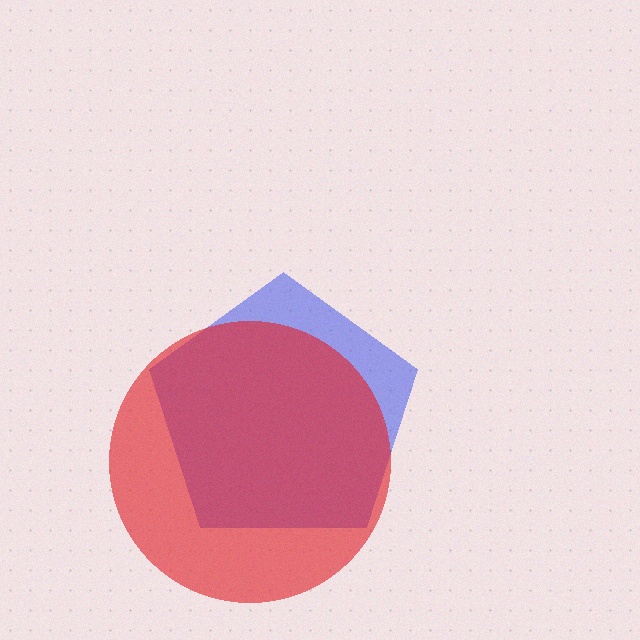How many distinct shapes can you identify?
There are 2 distinct shapes: a blue pentagon, a red circle.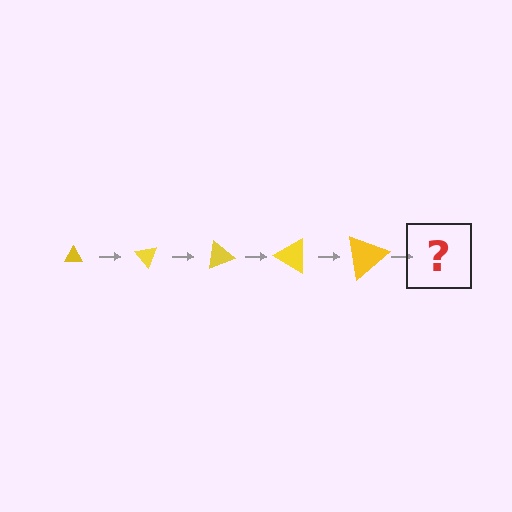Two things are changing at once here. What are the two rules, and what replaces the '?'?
The two rules are that the triangle grows larger each step and it rotates 50 degrees each step. The '?' should be a triangle, larger than the previous one and rotated 250 degrees from the start.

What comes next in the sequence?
The next element should be a triangle, larger than the previous one and rotated 250 degrees from the start.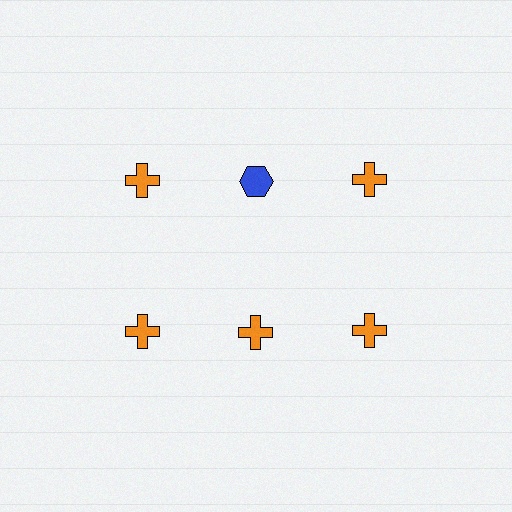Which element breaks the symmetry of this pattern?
The blue hexagon in the top row, second from left column breaks the symmetry. All other shapes are orange crosses.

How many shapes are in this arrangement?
There are 6 shapes arranged in a grid pattern.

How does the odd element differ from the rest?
It differs in both color (blue instead of orange) and shape (hexagon instead of cross).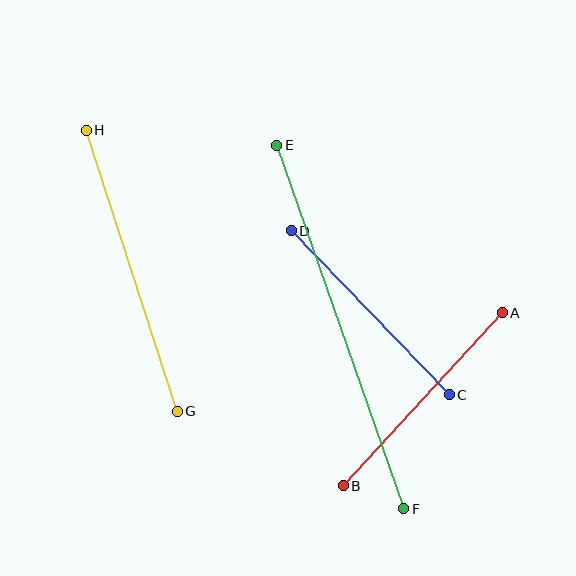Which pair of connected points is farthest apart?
Points E and F are farthest apart.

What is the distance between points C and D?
The distance is approximately 228 pixels.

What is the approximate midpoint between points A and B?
The midpoint is at approximately (423, 399) pixels.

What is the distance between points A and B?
The distance is approximately 235 pixels.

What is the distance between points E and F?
The distance is approximately 385 pixels.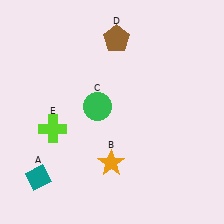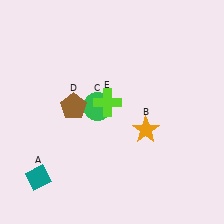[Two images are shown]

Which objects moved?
The objects that moved are: the orange star (B), the brown pentagon (D), the lime cross (E).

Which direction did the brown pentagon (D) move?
The brown pentagon (D) moved down.